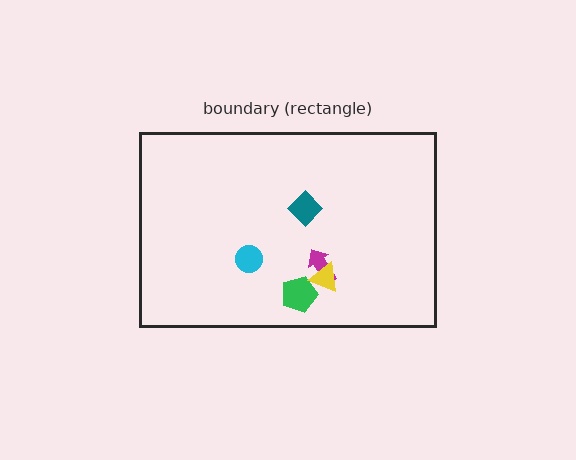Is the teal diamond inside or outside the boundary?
Inside.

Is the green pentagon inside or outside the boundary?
Inside.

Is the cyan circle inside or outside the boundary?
Inside.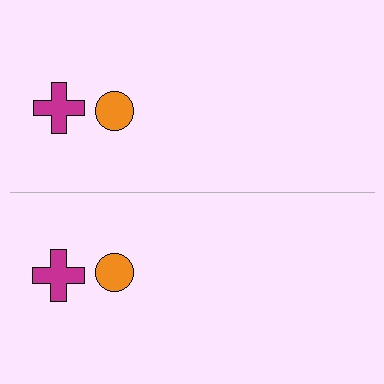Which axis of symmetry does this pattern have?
The pattern has a horizontal axis of symmetry running through the center of the image.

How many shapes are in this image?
There are 4 shapes in this image.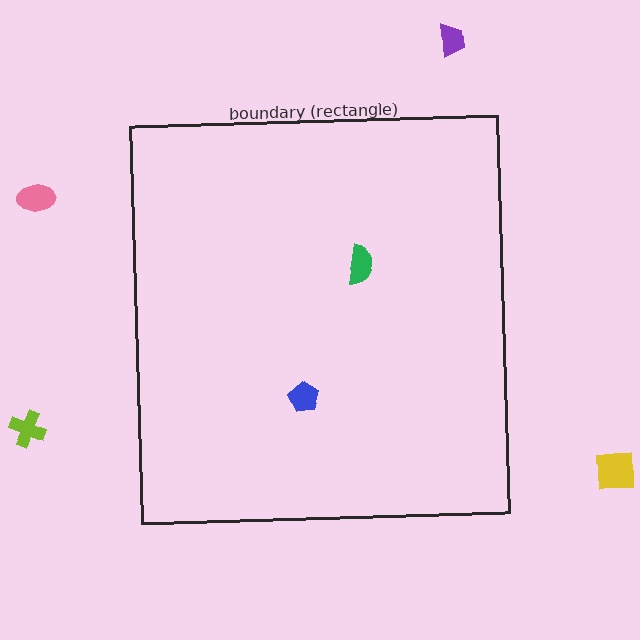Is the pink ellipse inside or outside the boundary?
Outside.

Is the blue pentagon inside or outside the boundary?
Inside.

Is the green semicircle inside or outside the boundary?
Inside.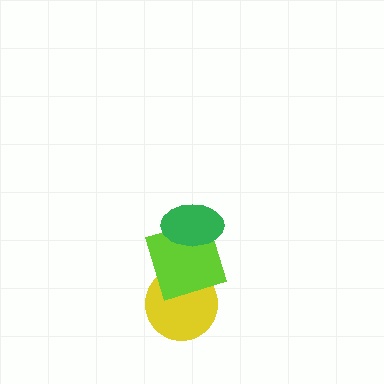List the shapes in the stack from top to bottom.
From top to bottom: the green ellipse, the lime square, the yellow circle.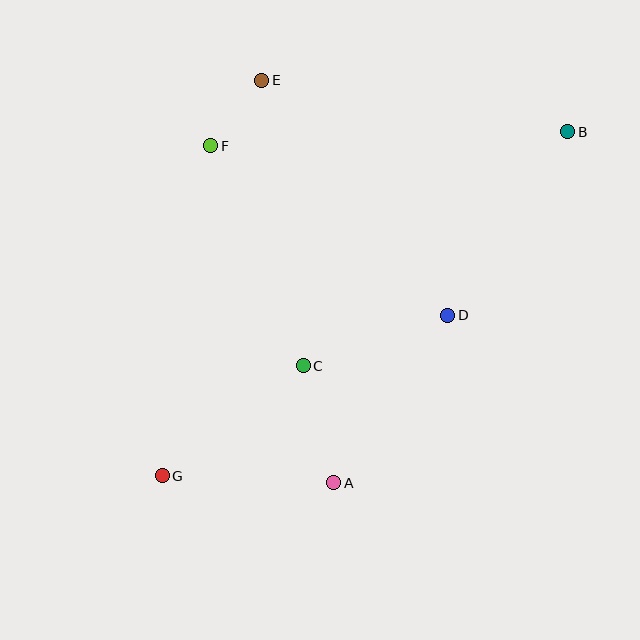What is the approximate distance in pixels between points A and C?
The distance between A and C is approximately 121 pixels.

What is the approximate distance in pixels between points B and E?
The distance between B and E is approximately 310 pixels.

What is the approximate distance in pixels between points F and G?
The distance between F and G is approximately 333 pixels.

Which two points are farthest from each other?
Points B and G are farthest from each other.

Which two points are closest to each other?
Points E and F are closest to each other.